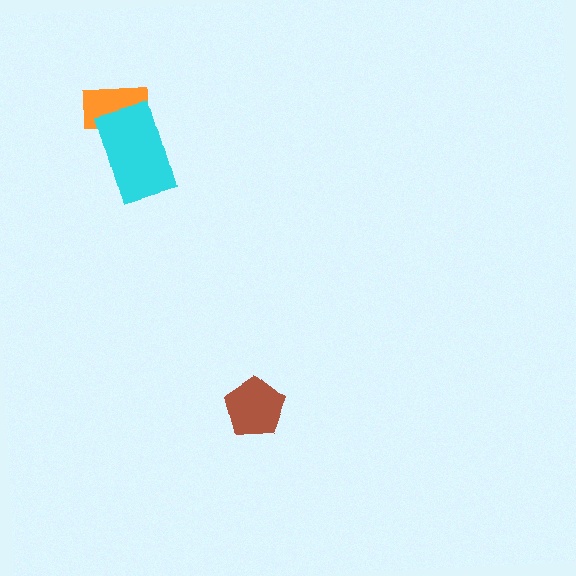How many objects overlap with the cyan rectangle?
1 object overlaps with the cyan rectangle.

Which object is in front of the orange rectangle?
The cyan rectangle is in front of the orange rectangle.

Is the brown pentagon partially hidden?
No, no other shape covers it.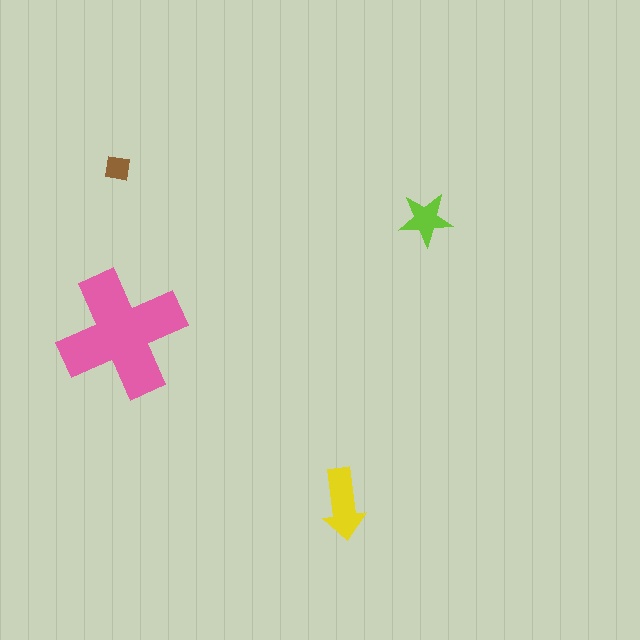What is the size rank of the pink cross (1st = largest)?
1st.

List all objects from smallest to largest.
The brown square, the lime star, the yellow arrow, the pink cross.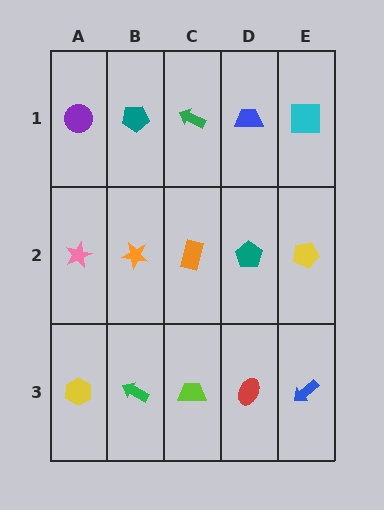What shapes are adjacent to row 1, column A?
A pink star (row 2, column A), a teal pentagon (row 1, column B).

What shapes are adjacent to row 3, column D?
A teal pentagon (row 2, column D), a lime trapezoid (row 3, column C), a blue arrow (row 3, column E).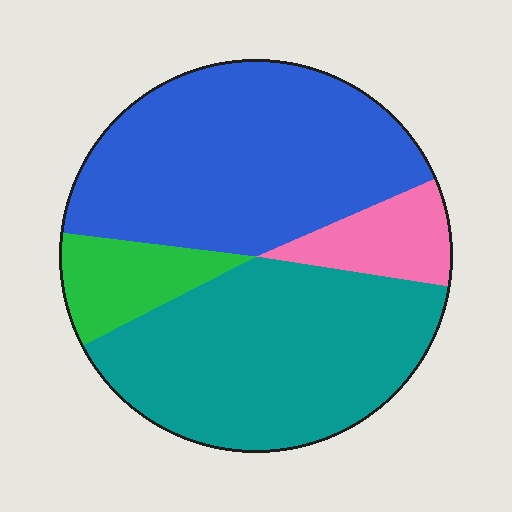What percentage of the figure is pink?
Pink covers about 10% of the figure.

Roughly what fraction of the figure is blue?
Blue takes up about two fifths (2/5) of the figure.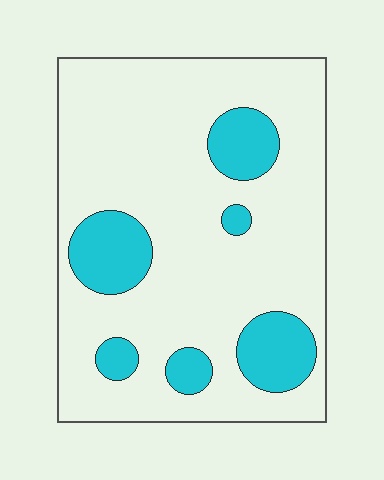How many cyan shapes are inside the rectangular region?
6.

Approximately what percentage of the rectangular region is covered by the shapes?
Approximately 20%.